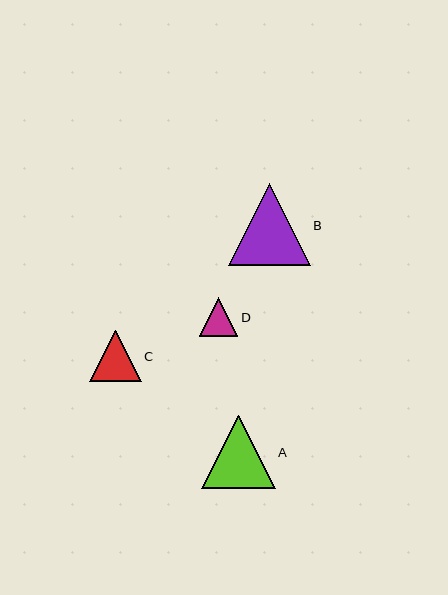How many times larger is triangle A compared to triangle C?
Triangle A is approximately 1.4 times the size of triangle C.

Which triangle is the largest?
Triangle B is the largest with a size of approximately 82 pixels.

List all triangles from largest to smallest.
From largest to smallest: B, A, C, D.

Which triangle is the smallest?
Triangle D is the smallest with a size of approximately 38 pixels.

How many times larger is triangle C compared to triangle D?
Triangle C is approximately 1.3 times the size of triangle D.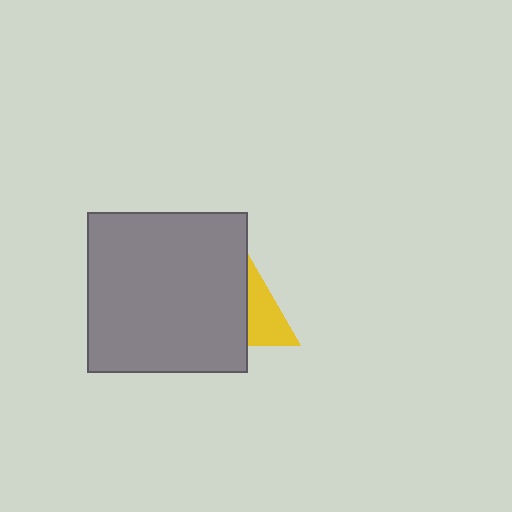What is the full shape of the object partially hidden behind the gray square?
The partially hidden object is a yellow triangle.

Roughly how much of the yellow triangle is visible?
A small part of it is visible (roughly 34%).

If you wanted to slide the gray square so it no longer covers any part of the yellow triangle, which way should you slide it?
Slide it left — that is the most direct way to separate the two shapes.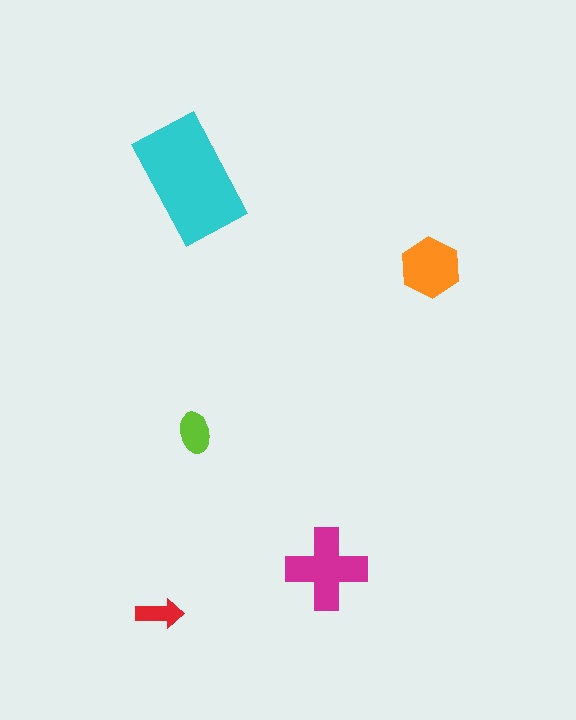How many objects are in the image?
There are 5 objects in the image.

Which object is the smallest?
The red arrow.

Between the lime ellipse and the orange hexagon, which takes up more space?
The orange hexagon.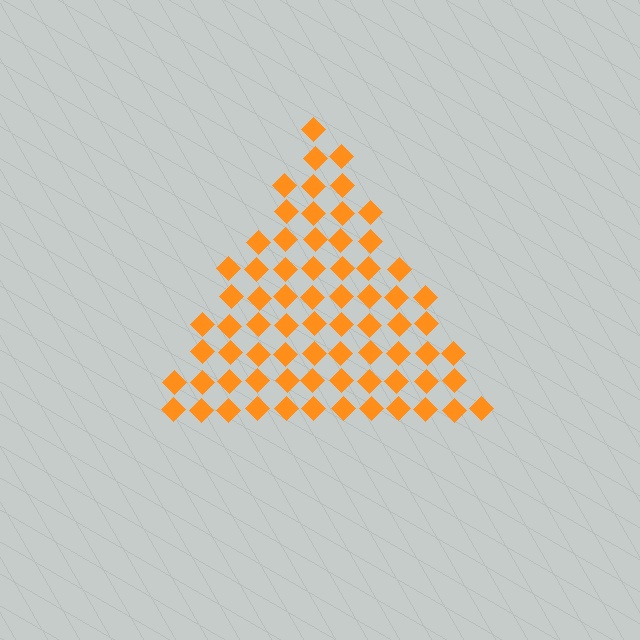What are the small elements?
The small elements are diamonds.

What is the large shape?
The large shape is a triangle.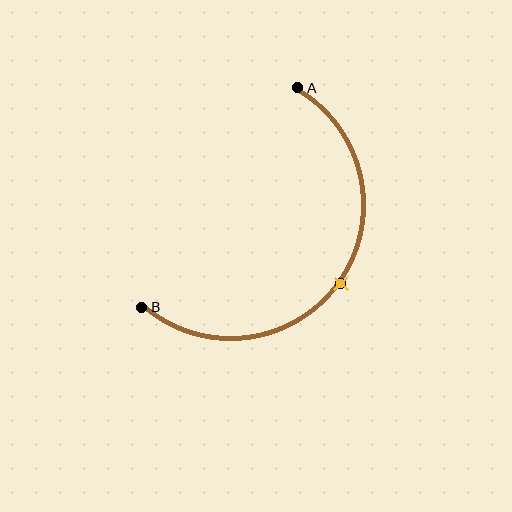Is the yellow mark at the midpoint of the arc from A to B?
Yes. The yellow mark lies on the arc at equal arc-length from both A and B — it is the arc midpoint.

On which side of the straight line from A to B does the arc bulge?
The arc bulges below and to the right of the straight line connecting A and B.